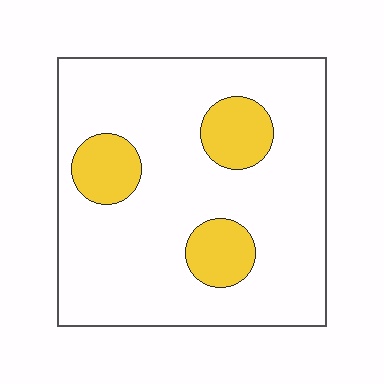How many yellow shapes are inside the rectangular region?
3.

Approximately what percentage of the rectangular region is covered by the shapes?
Approximately 15%.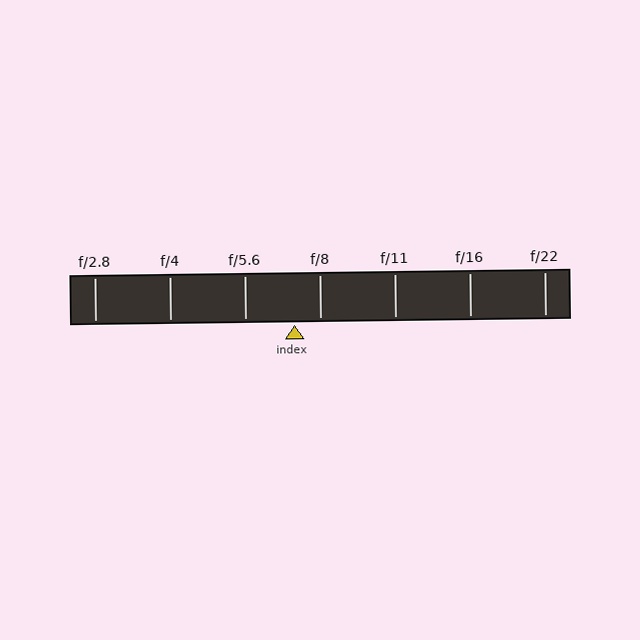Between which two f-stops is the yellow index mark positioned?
The index mark is between f/5.6 and f/8.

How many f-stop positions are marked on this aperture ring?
There are 7 f-stop positions marked.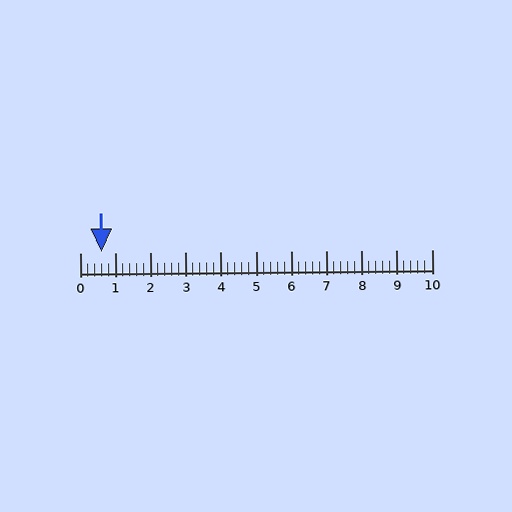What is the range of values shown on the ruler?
The ruler shows values from 0 to 10.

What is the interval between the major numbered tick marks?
The major tick marks are spaced 1 units apart.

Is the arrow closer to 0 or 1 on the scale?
The arrow is closer to 1.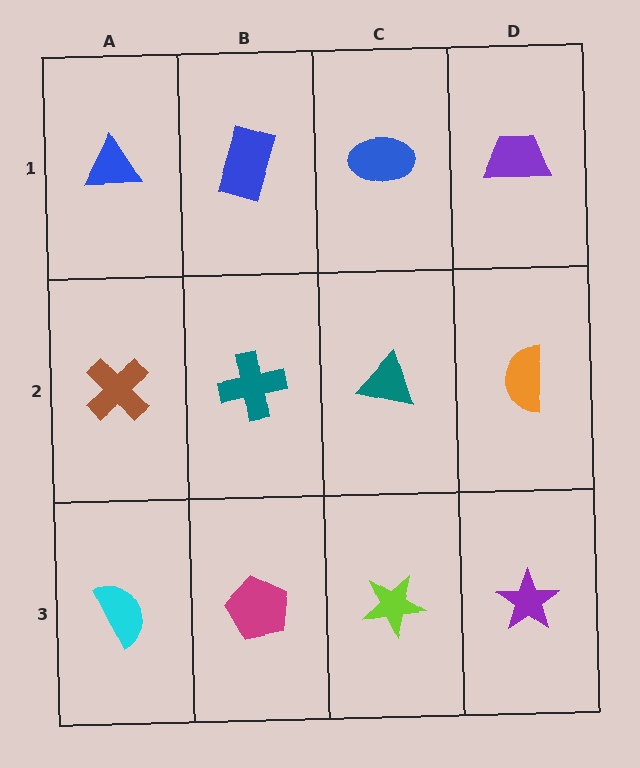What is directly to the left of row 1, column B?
A blue triangle.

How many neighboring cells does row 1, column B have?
3.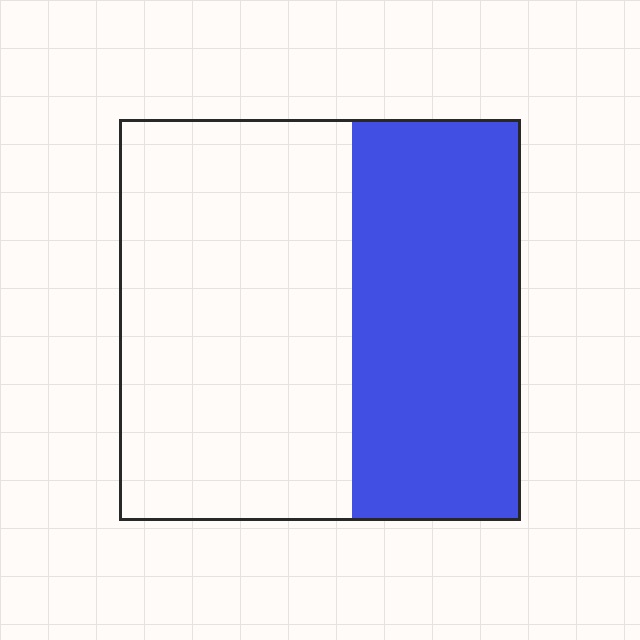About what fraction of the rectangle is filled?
About two fifths (2/5).